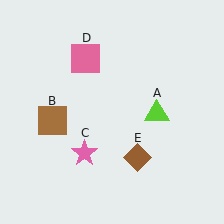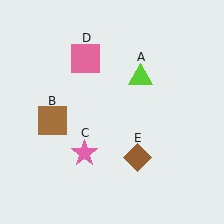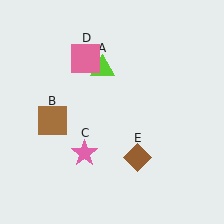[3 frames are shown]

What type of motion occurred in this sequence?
The lime triangle (object A) rotated counterclockwise around the center of the scene.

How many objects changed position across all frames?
1 object changed position: lime triangle (object A).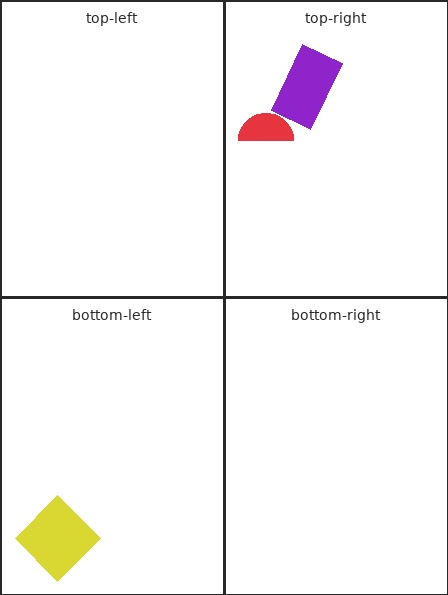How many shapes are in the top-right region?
2.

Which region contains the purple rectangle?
The top-right region.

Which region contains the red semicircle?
The top-right region.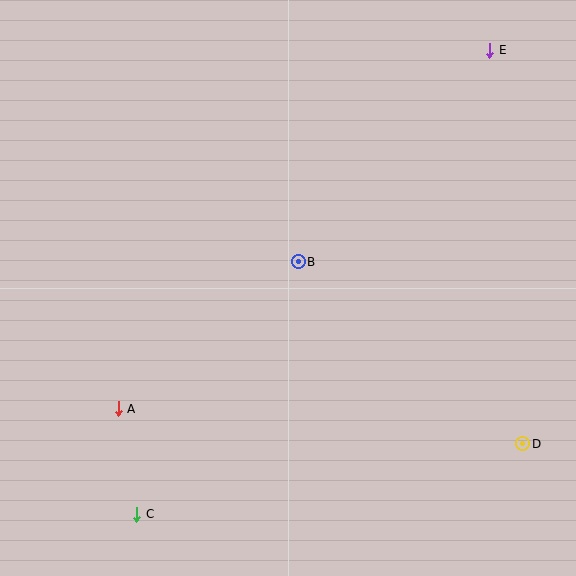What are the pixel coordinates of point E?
Point E is at (490, 50).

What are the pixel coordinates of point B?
Point B is at (298, 262).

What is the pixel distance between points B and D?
The distance between B and D is 289 pixels.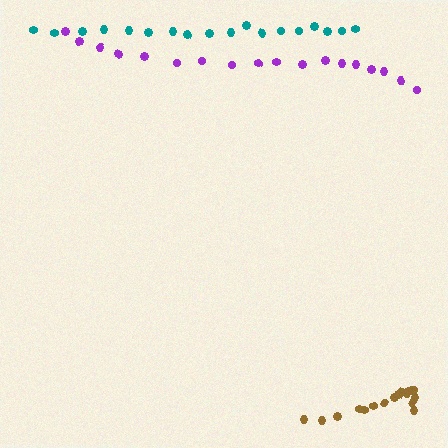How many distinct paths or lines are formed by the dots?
There are 3 distinct paths.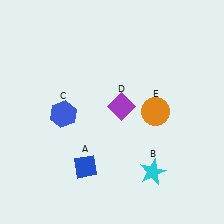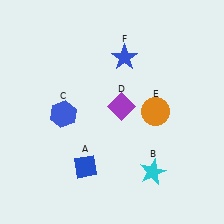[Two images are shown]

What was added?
A blue star (F) was added in Image 2.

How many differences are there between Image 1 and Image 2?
There is 1 difference between the two images.